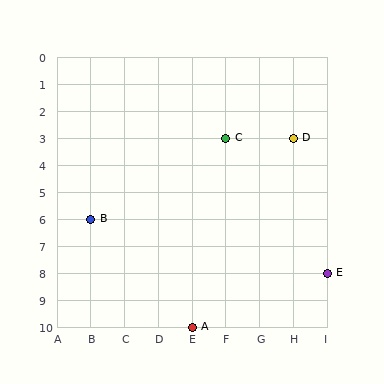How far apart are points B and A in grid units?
Points B and A are 3 columns and 4 rows apart (about 5.0 grid units diagonally).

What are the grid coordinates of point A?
Point A is at grid coordinates (E, 10).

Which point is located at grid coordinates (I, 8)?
Point E is at (I, 8).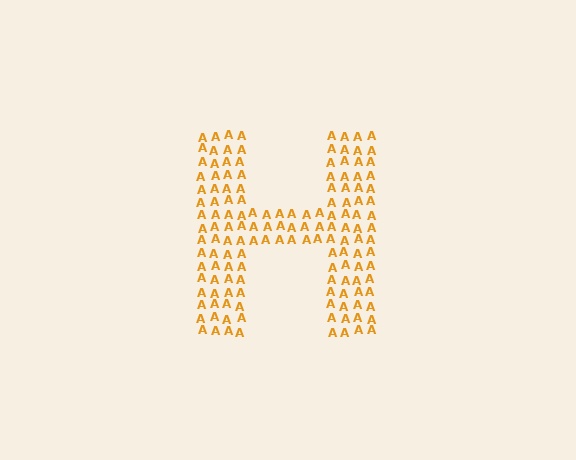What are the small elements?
The small elements are letter A's.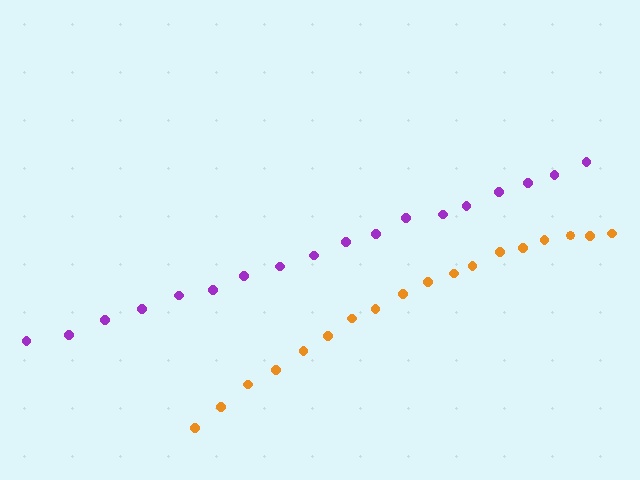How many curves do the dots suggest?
There are 2 distinct paths.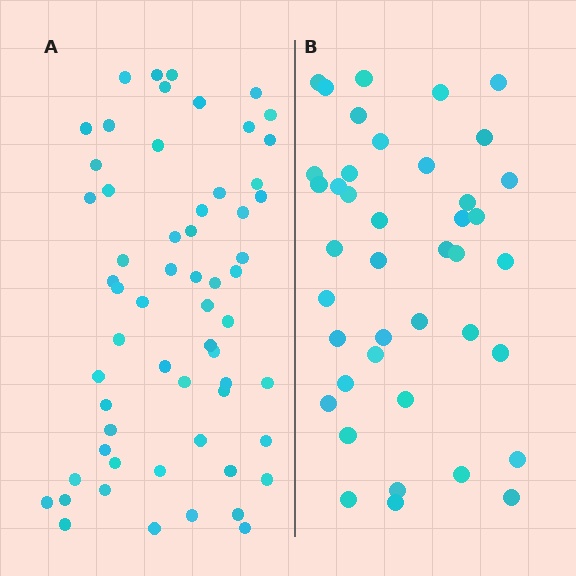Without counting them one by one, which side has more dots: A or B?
Region A (the left region) has more dots.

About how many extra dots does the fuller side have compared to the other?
Region A has approximately 20 more dots than region B.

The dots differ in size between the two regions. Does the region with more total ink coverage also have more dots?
No. Region B has more total ink coverage because its dots are larger, but region A actually contains more individual dots. Total area can be misleading — the number of items is what matters here.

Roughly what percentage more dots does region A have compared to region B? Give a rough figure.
About 45% more.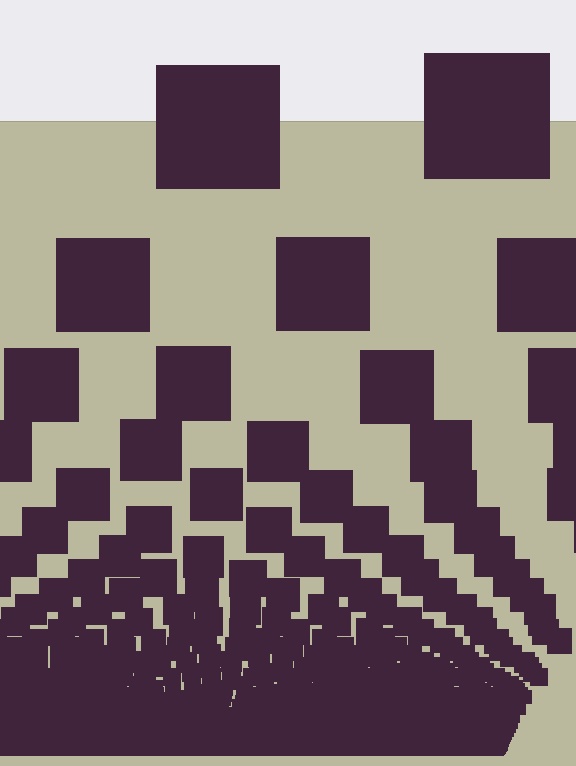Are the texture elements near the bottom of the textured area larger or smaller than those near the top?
Smaller. The gradient is inverted — elements near the bottom are smaller and denser.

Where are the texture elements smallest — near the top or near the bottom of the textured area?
Near the bottom.